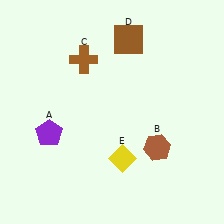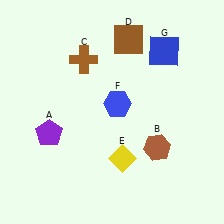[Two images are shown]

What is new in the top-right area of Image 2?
A blue hexagon (F) was added in the top-right area of Image 2.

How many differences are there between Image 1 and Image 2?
There are 2 differences between the two images.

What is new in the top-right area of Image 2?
A blue square (G) was added in the top-right area of Image 2.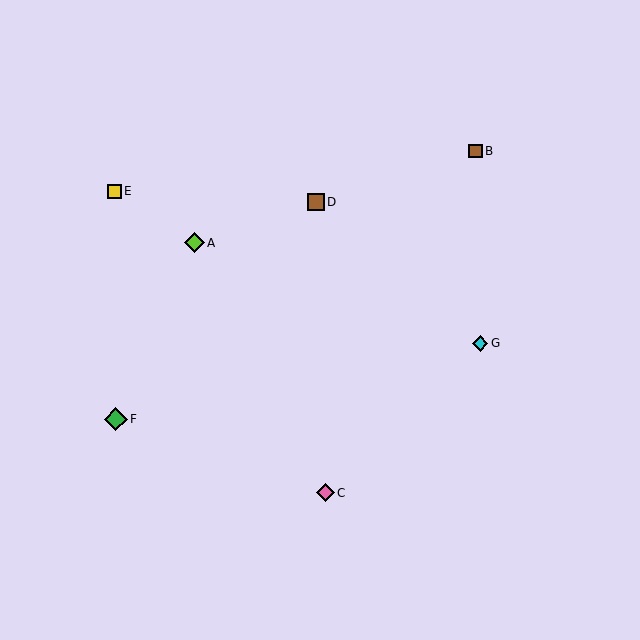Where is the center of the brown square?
The center of the brown square is at (316, 202).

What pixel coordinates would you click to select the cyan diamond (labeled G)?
Click at (480, 343) to select the cyan diamond G.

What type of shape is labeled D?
Shape D is a brown square.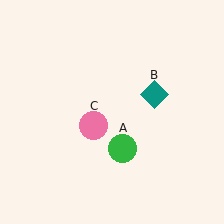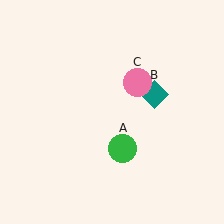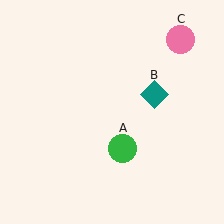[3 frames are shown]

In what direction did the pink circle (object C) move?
The pink circle (object C) moved up and to the right.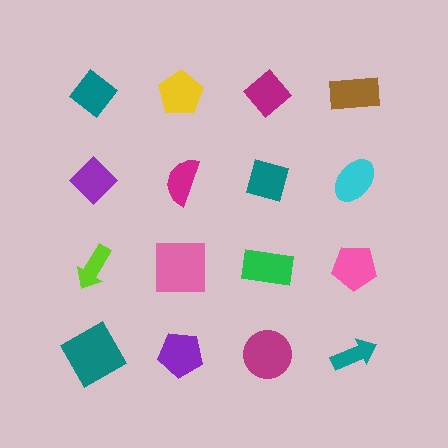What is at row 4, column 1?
A teal square.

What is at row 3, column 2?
A pink square.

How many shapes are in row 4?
4 shapes.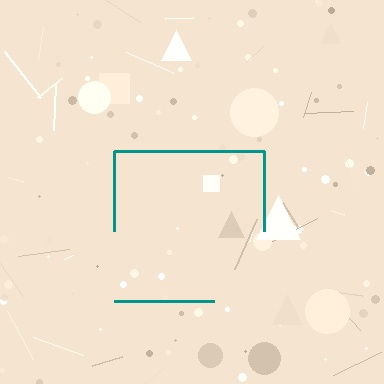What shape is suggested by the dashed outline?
The dashed outline suggests a square.